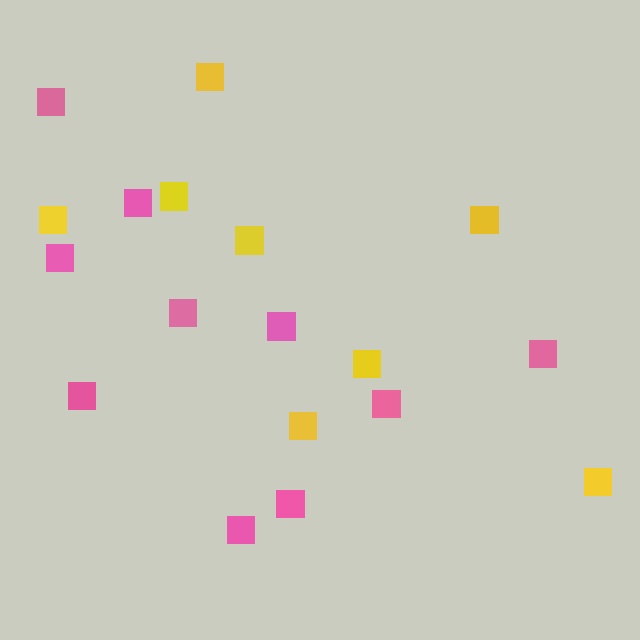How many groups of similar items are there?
There are 2 groups: one group of pink squares (10) and one group of yellow squares (8).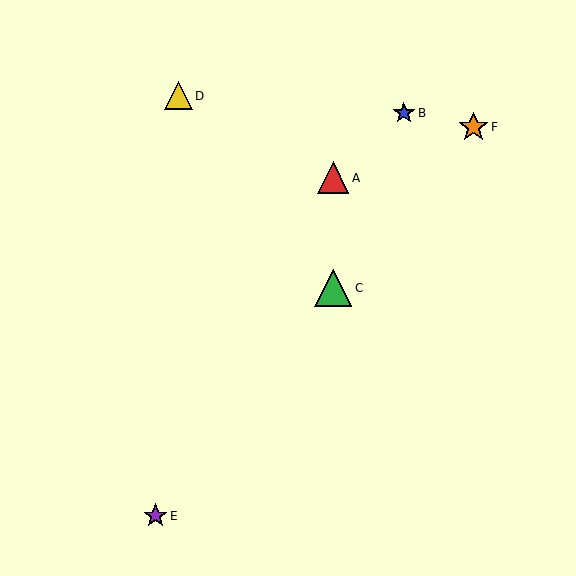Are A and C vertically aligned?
Yes, both are at x≈333.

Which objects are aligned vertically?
Objects A, C are aligned vertically.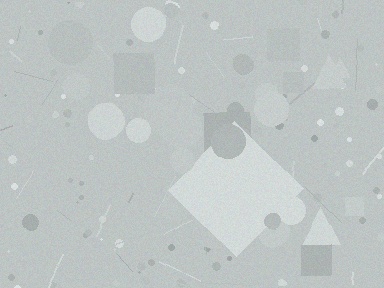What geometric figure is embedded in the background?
A diamond is embedded in the background.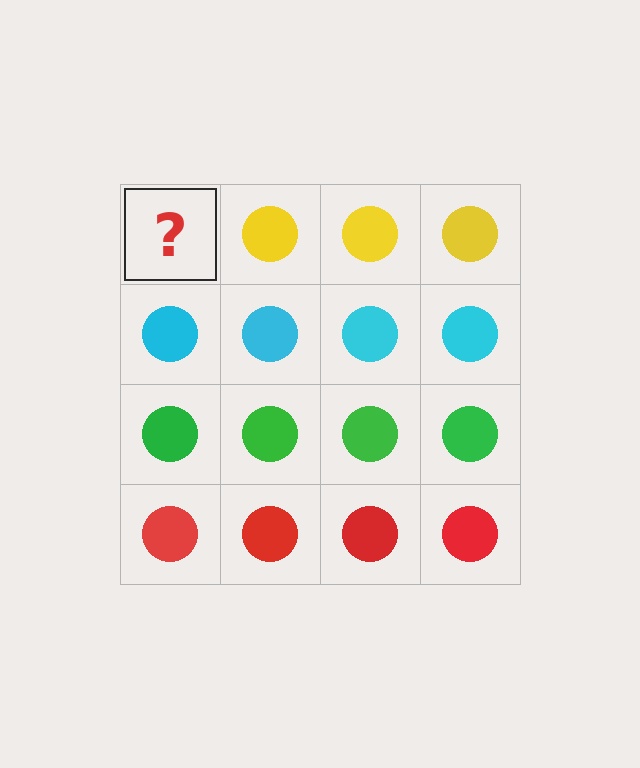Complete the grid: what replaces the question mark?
The question mark should be replaced with a yellow circle.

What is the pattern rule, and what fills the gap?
The rule is that each row has a consistent color. The gap should be filled with a yellow circle.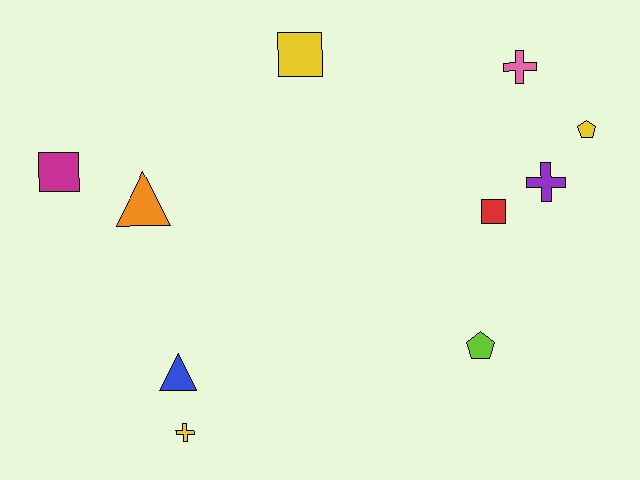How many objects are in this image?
There are 10 objects.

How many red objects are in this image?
There is 1 red object.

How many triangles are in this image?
There are 2 triangles.